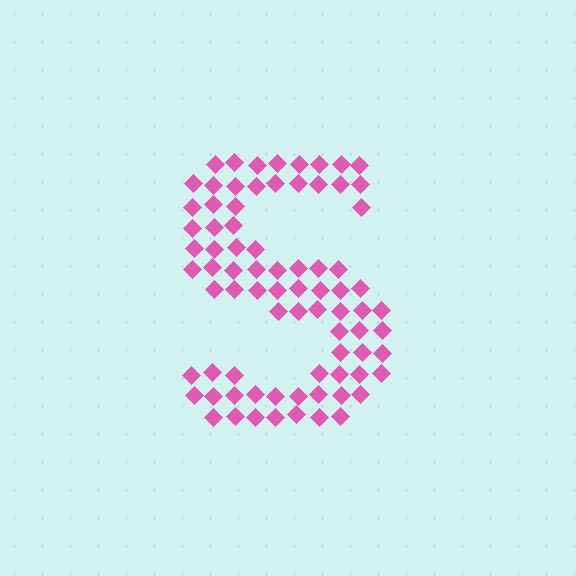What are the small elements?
The small elements are diamonds.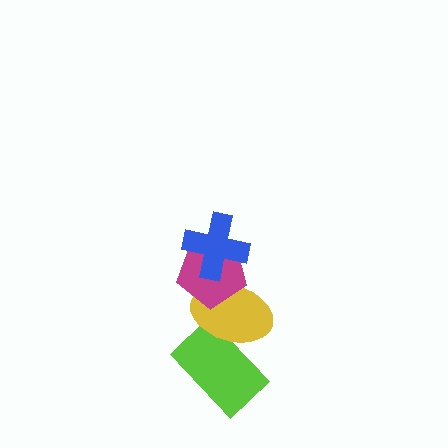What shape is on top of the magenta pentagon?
The blue cross is on top of the magenta pentagon.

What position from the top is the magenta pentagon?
The magenta pentagon is 2nd from the top.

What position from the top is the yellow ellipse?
The yellow ellipse is 3rd from the top.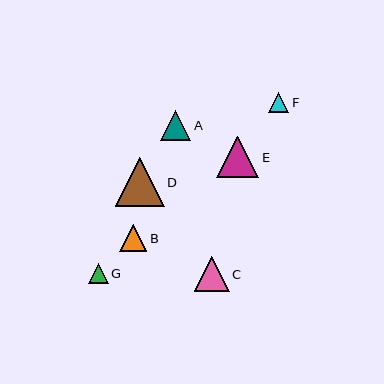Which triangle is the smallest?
Triangle G is the smallest with a size of approximately 20 pixels.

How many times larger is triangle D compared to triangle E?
Triangle D is approximately 1.2 times the size of triangle E.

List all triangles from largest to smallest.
From largest to smallest: D, E, C, A, B, F, G.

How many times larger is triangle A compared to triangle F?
Triangle A is approximately 1.5 times the size of triangle F.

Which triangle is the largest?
Triangle D is the largest with a size of approximately 48 pixels.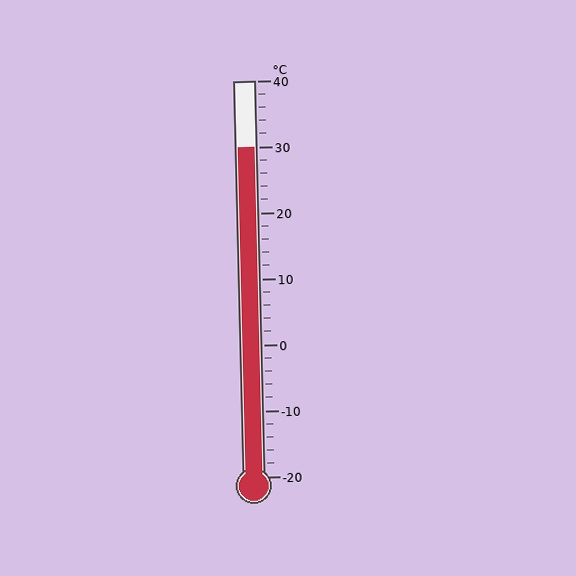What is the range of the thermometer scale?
The thermometer scale ranges from -20°C to 40°C.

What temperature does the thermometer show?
The thermometer shows approximately 30°C.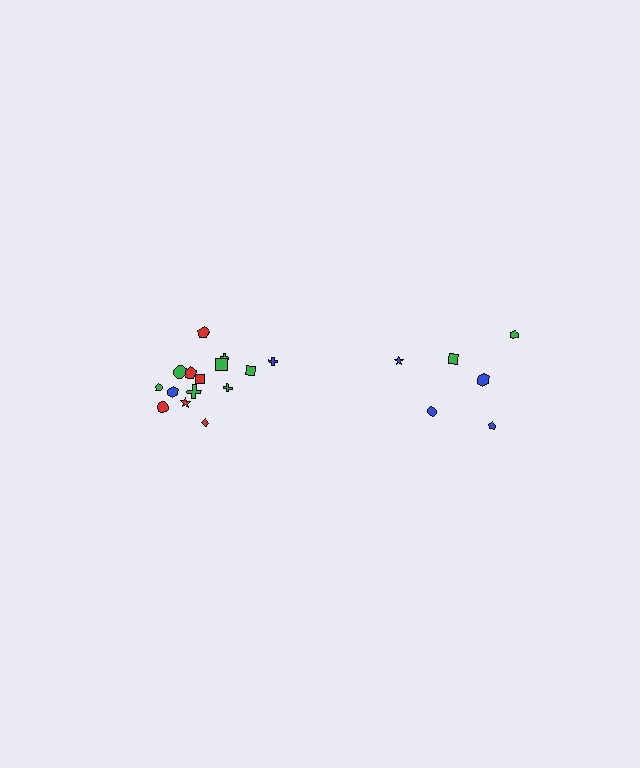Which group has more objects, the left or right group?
The left group.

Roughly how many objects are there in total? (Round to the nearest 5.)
Roughly 20 objects in total.